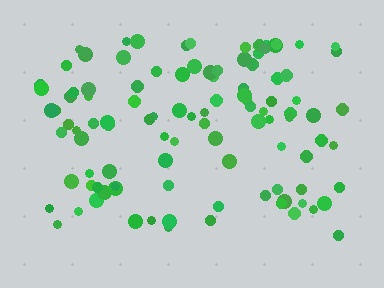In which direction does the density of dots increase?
From bottom to top, with the top side densest.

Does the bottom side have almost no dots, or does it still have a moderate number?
Still a moderate number, just noticeably fewer than the top.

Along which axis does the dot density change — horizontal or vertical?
Vertical.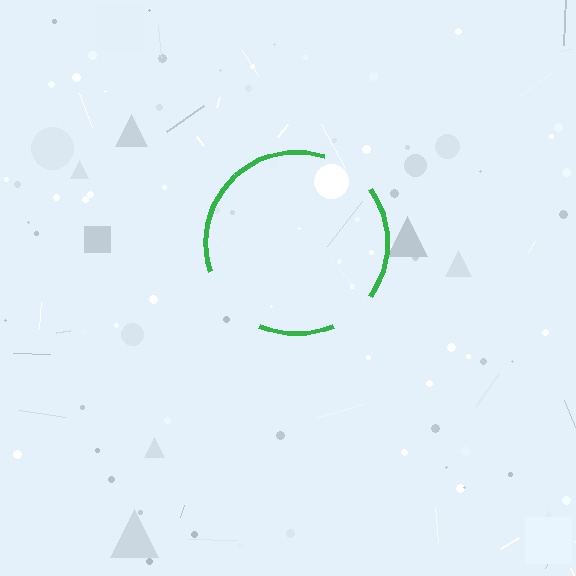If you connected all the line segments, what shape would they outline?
They would outline a circle.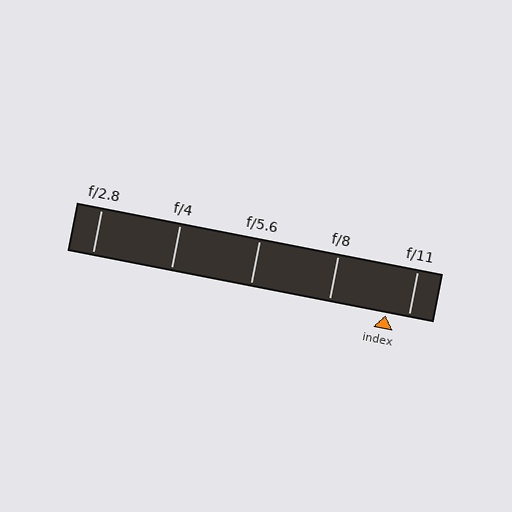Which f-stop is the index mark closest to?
The index mark is closest to f/11.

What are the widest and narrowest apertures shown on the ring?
The widest aperture shown is f/2.8 and the narrowest is f/11.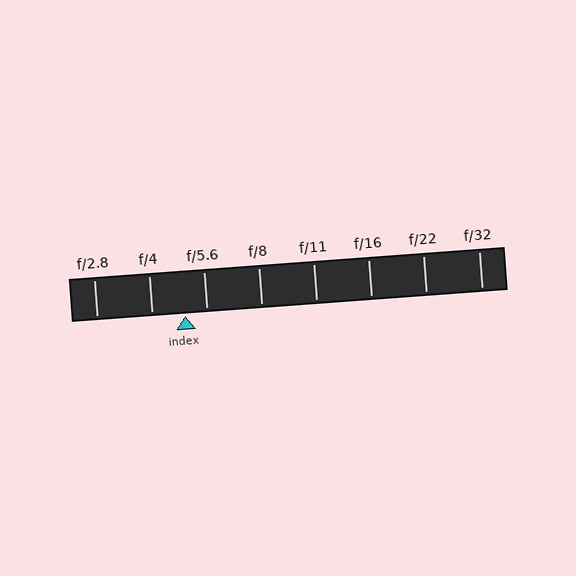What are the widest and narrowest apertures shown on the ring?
The widest aperture shown is f/2.8 and the narrowest is f/32.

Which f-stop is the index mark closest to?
The index mark is closest to f/5.6.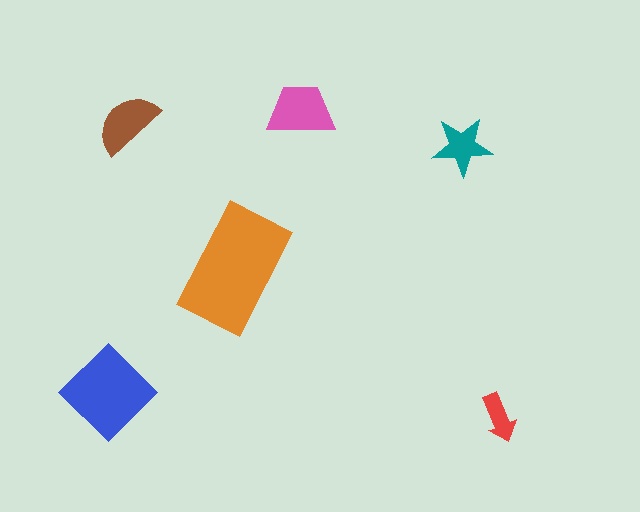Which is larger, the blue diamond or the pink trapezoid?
The blue diamond.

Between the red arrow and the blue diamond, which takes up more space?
The blue diamond.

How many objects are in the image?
There are 6 objects in the image.